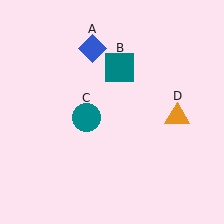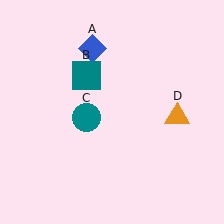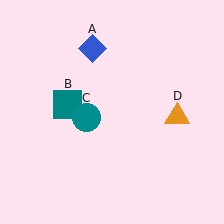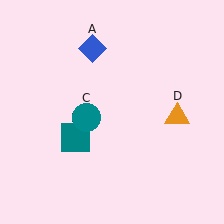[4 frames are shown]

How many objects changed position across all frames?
1 object changed position: teal square (object B).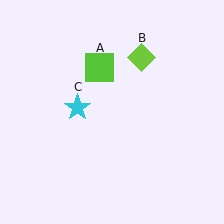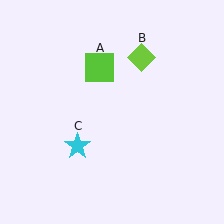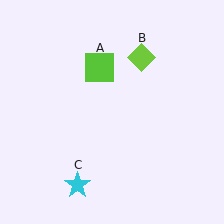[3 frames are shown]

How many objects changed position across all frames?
1 object changed position: cyan star (object C).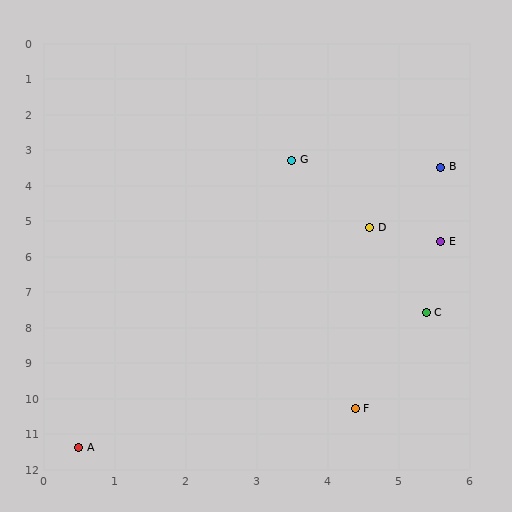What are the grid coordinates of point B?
Point B is at approximately (5.6, 3.5).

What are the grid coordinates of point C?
Point C is at approximately (5.4, 7.6).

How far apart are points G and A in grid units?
Points G and A are about 8.6 grid units apart.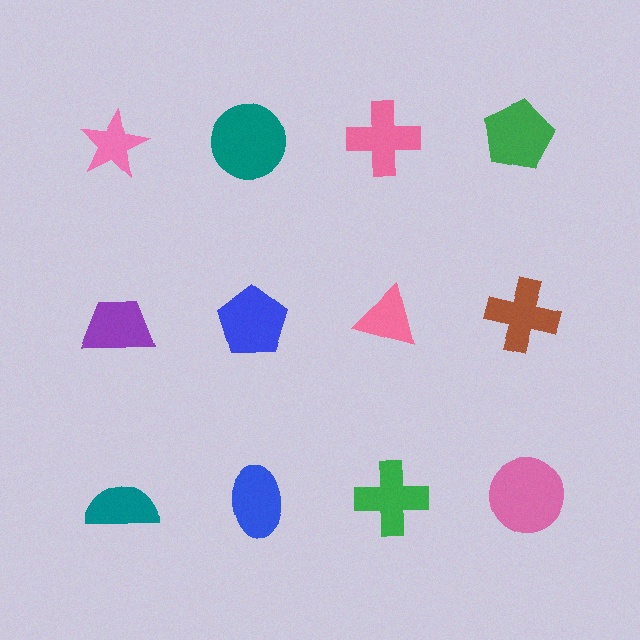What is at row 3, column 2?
A blue ellipse.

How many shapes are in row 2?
4 shapes.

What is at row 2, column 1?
A purple trapezoid.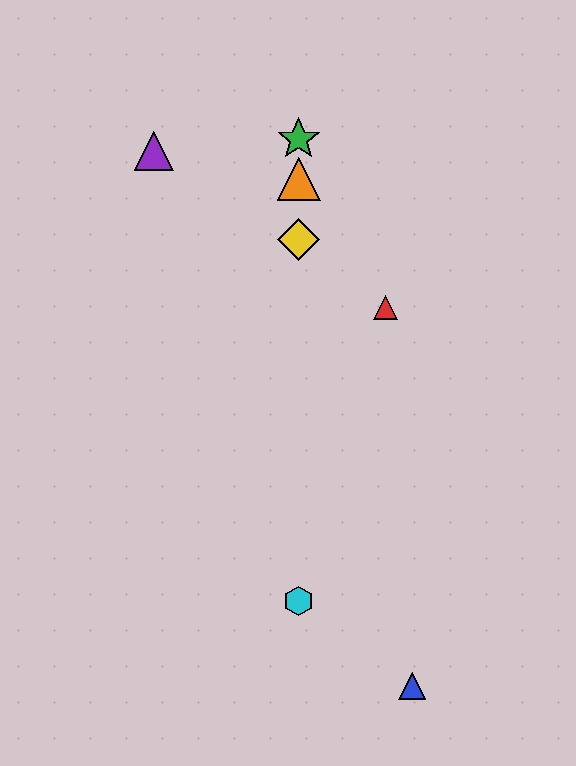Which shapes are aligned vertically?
The green star, the yellow diamond, the orange triangle, the cyan hexagon are aligned vertically.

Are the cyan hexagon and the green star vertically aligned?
Yes, both are at x≈299.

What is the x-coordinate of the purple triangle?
The purple triangle is at x≈154.